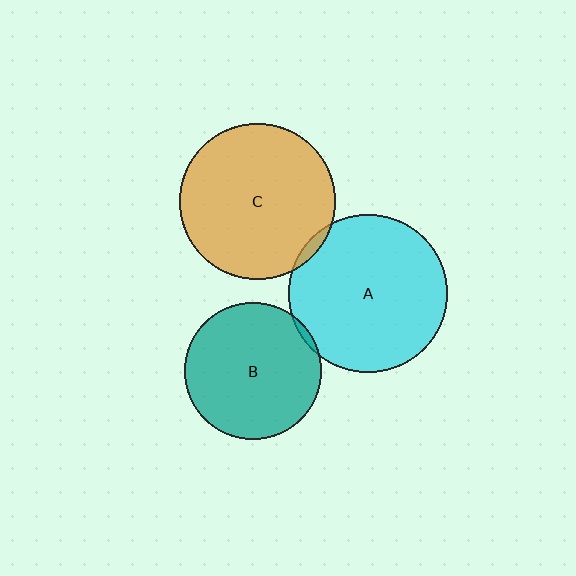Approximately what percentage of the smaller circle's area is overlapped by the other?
Approximately 5%.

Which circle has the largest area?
Circle A (cyan).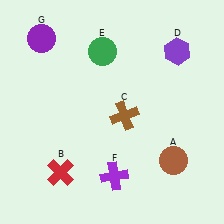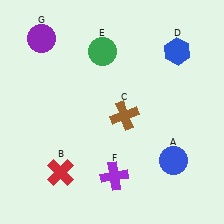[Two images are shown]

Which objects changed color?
A changed from brown to blue. D changed from purple to blue.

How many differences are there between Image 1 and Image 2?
There are 2 differences between the two images.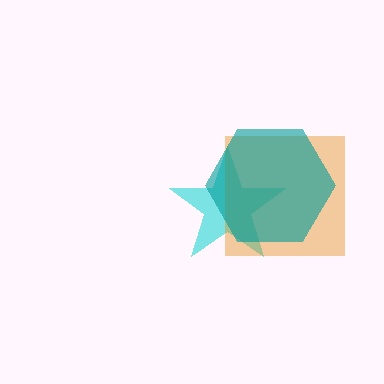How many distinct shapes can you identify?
There are 3 distinct shapes: a cyan star, an orange square, a teal hexagon.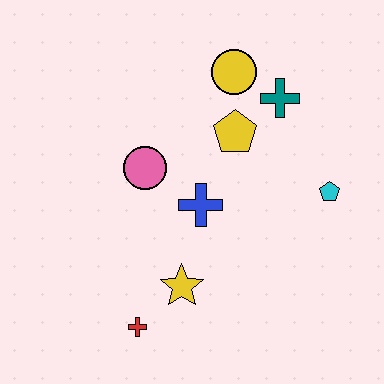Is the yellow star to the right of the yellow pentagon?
No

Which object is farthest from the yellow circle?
The red cross is farthest from the yellow circle.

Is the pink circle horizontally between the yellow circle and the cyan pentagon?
No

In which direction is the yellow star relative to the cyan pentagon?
The yellow star is to the left of the cyan pentagon.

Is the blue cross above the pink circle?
No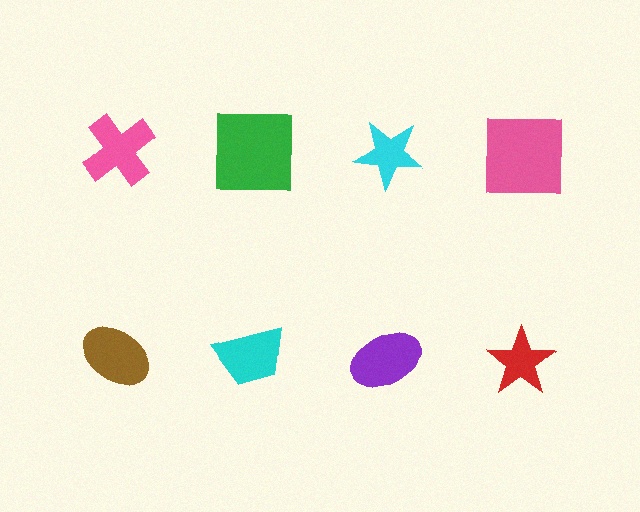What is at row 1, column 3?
A cyan star.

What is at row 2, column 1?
A brown ellipse.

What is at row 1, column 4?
A pink square.